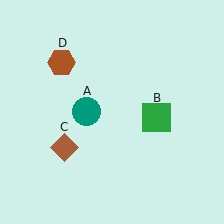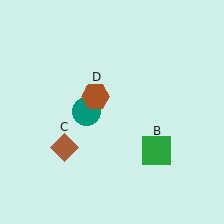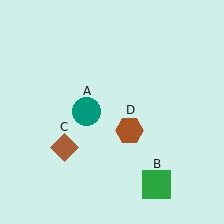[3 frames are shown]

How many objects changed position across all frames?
2 objects changed position: green square (object B), brown hexagon (object D).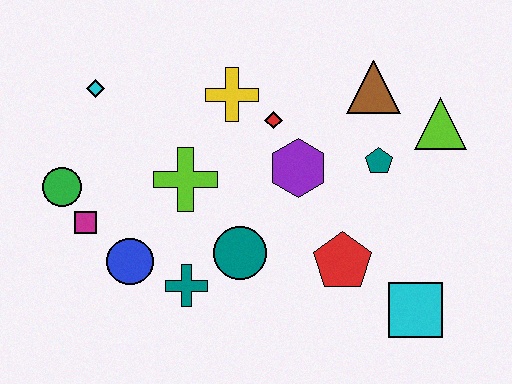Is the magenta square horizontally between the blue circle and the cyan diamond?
No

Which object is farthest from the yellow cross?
The cyan square is farthest from the yellow cross.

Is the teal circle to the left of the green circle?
No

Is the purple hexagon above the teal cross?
Yes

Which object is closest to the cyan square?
The red pentagon is closest to the cyan square.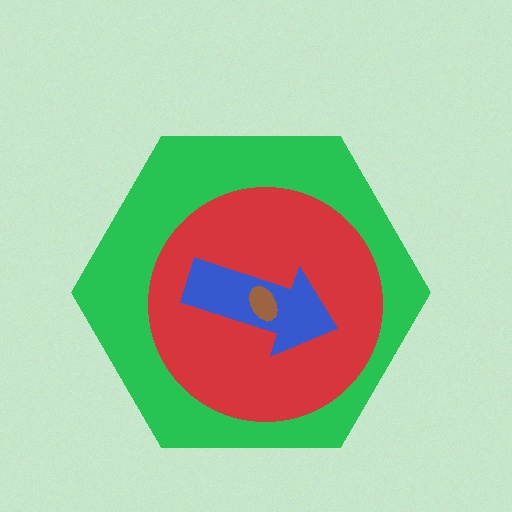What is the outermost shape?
The green hexagon.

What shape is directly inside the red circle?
The blue arrow.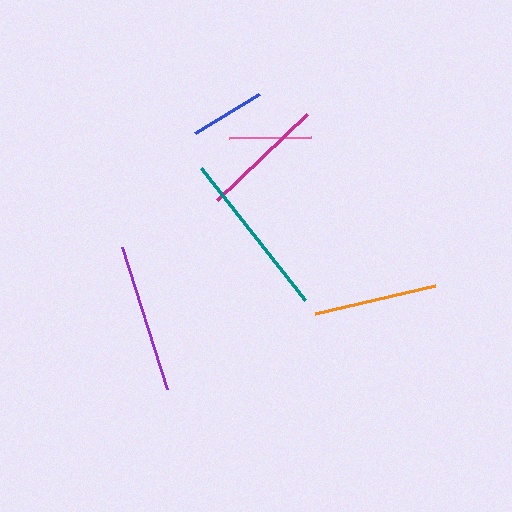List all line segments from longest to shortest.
From longest to shortest: teal, purple, magenta, orange, pink, blue.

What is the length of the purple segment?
The purple segment is approximately 149 pixels long.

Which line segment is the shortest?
The blue line is the shortest at approximately 75 pixels.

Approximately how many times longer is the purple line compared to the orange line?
The purple line is approximately 1.2 times the length of the orange line.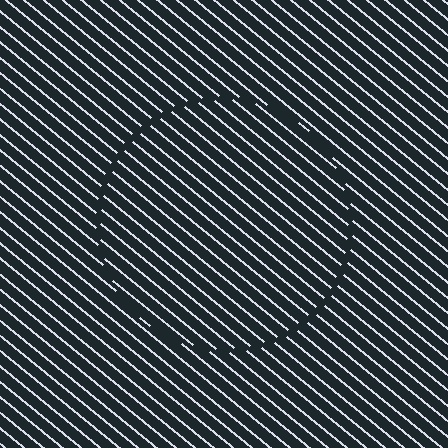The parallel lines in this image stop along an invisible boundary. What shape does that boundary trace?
An illusory circle. The interior of the shape contains the same grating, shifted by half a period — the contour is defined by the phase discontinuity where line-ends from the inner and outer gratings abut.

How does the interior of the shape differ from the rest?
The interior of the shape contains the same grating, shifted by half a period — the contour is defined by the phase discontinuity where line-ends from the inner and outer gratings abut.